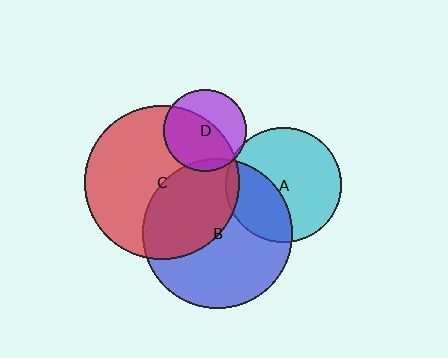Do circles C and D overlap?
Yes.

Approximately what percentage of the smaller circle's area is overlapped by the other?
Approximately 60%.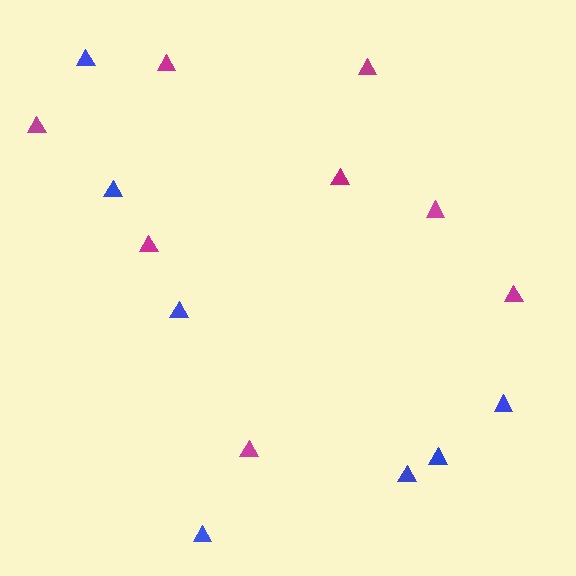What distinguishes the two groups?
There are 2 groups: one group of blue triangles (7) and one group of magenta triangles (8).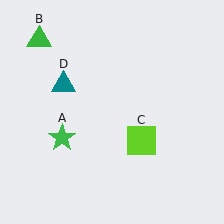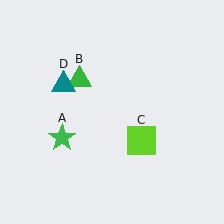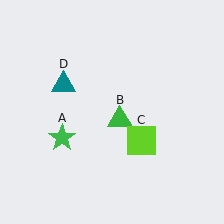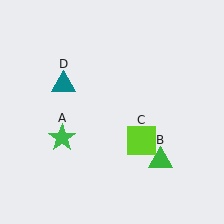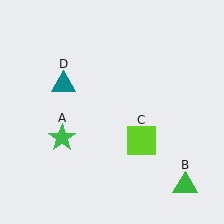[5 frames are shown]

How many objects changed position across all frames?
1 object changed position: green triangle (object B).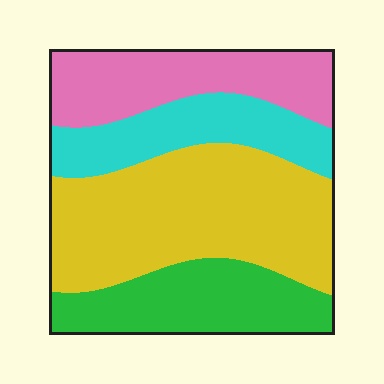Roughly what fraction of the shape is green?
Green takes up about one fifth (1/5) of the shape.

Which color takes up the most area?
Yellow, at roughly 40%.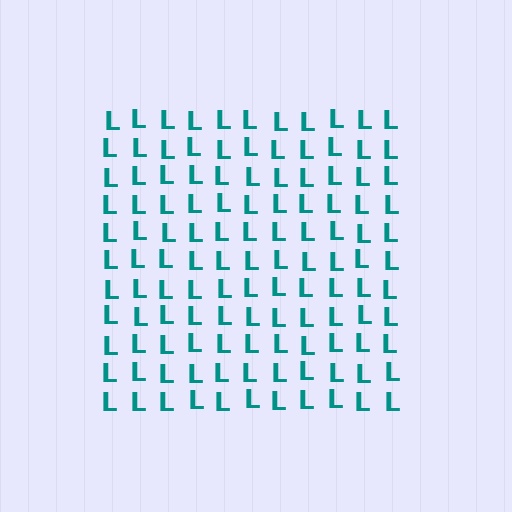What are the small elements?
The small elements are letter L's.